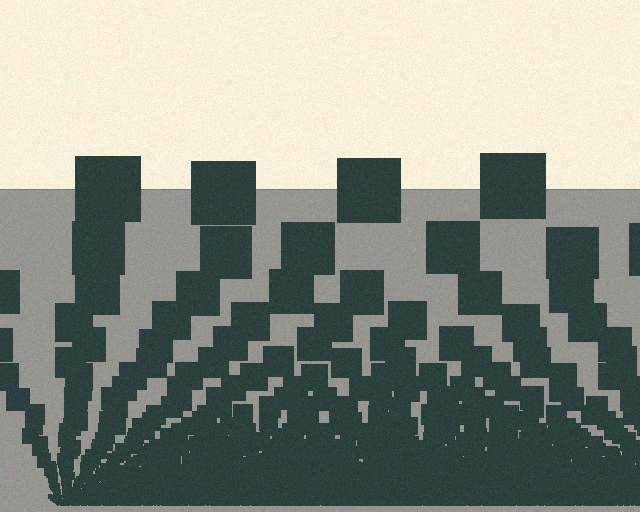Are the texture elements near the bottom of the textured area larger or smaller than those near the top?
Smaller. The gradient is inverted — elements near the bottom are smaller and denser.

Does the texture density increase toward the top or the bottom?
Density increases toward the bottom.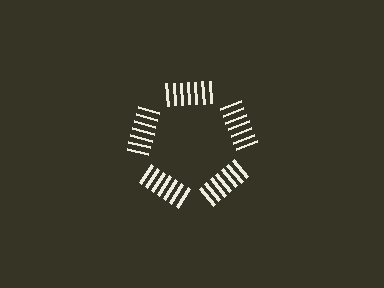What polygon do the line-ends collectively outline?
An illusory pentagon — the line segments terminate on its edges but no continuous stroke is drawn.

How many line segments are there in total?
35 — 7 along each of the 5 edges.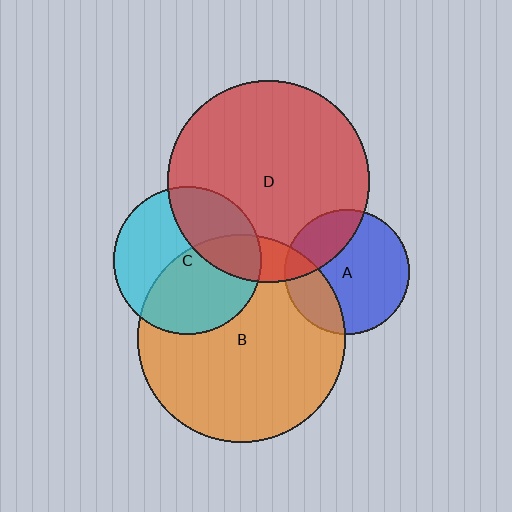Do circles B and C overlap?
Yes.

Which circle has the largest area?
Circle B (orange).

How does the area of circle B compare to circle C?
Approximately 2.0 times.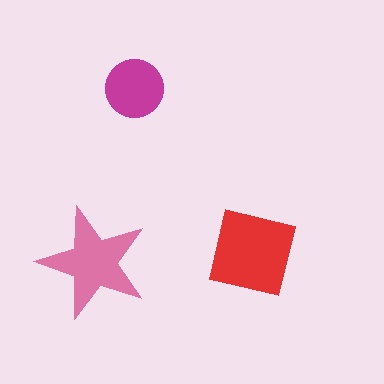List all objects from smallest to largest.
The magenta circle, the pink star, the red square.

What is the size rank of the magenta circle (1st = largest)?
3rd.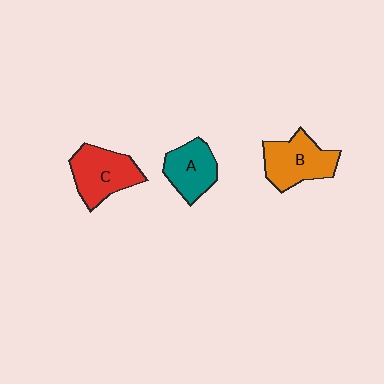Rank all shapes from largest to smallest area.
From largest to smallest: B (orange), C (red), A (teal).